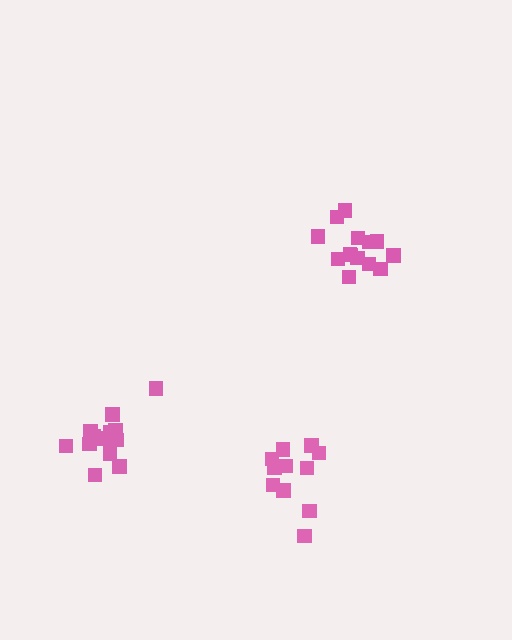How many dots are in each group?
Group 1: 13 dots, Group 2: 14 dots, Group 3: 12 dots (39 total).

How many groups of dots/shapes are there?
There are 3 groups.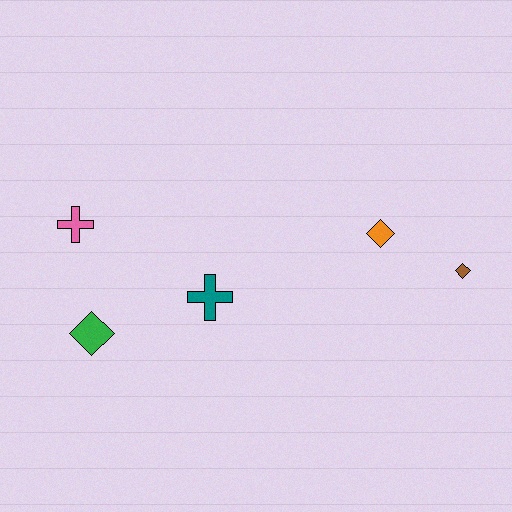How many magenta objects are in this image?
There are no magenta objects.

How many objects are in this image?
There are 5 objects.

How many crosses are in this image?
There are 2 crosses.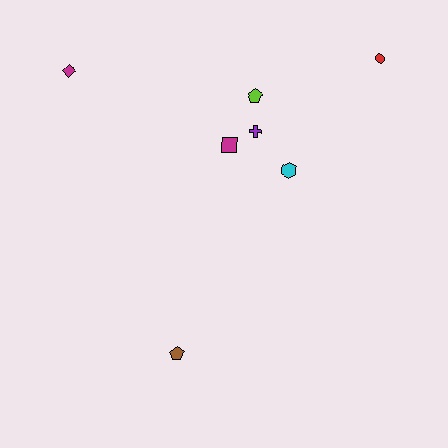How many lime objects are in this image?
There is 1 lime object.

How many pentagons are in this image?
There are 2 pentagons.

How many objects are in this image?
There are 7 objects.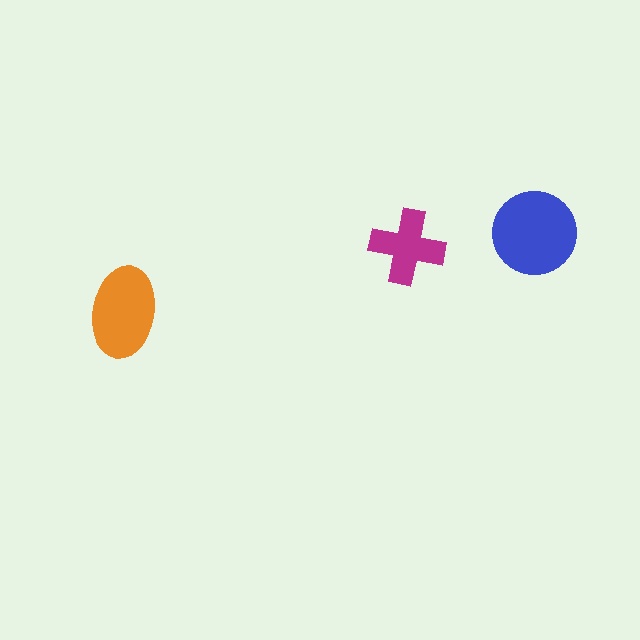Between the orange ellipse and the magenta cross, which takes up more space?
The orange ellipse.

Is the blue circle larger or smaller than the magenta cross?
Larger.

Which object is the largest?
The blue circle.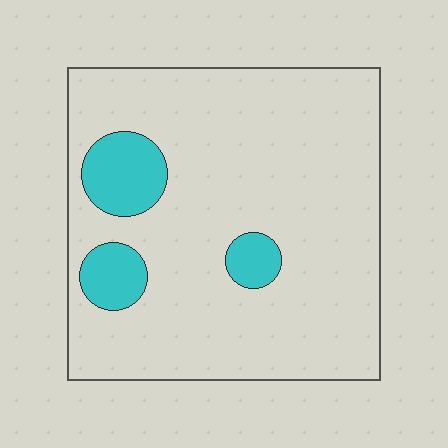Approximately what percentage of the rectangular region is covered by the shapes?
Approximately 10%.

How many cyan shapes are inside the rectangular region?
3.